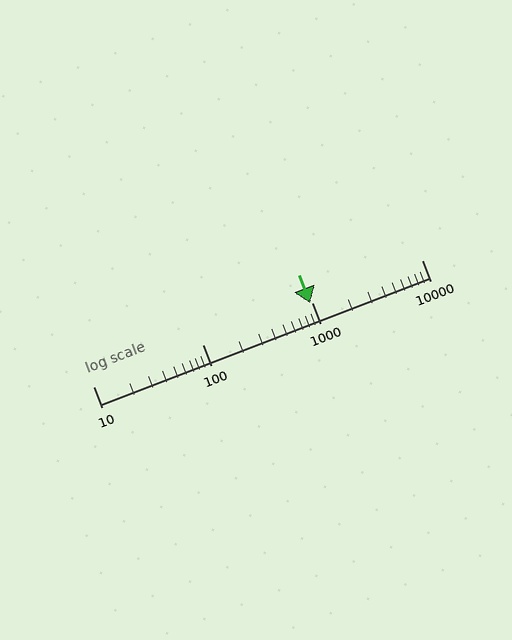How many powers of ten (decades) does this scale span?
The scale spans 3 decades, from 10 to 10000.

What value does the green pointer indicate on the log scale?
The pointer indicates approximately 950.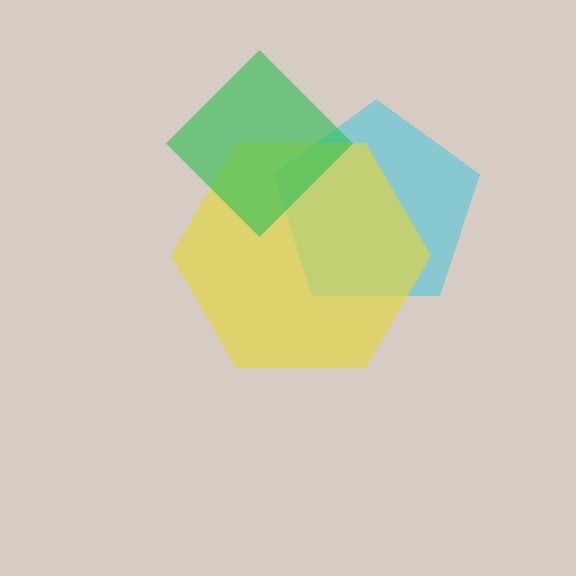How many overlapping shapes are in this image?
There are 3 overlapping shapes in the image.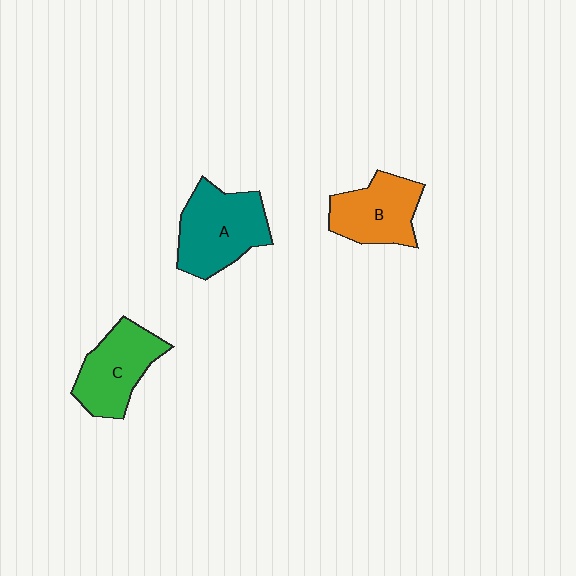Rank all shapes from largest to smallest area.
From largest to smallest: A (teal), C (green), B (orange).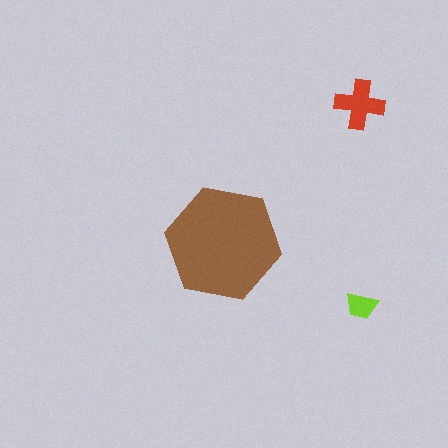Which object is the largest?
The brown hexagon.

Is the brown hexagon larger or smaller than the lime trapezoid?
Larger.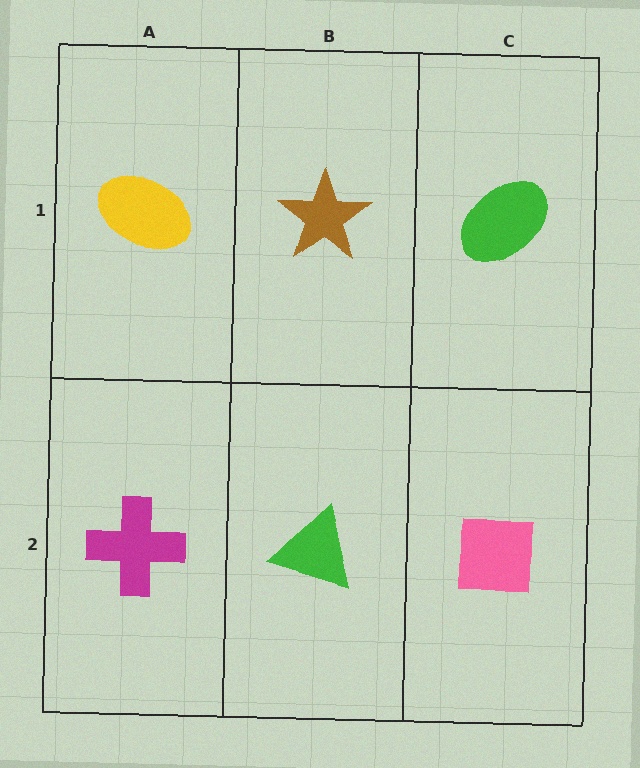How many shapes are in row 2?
3 shapes.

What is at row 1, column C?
A green ellipse.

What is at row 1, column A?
A yellow ellipse.